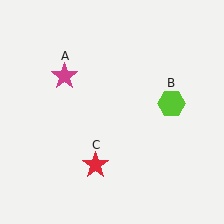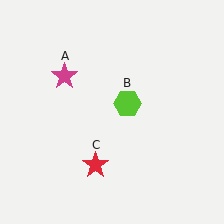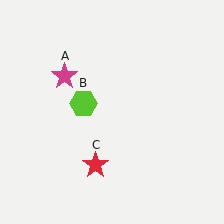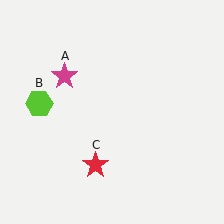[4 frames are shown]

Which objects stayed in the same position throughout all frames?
Magenta star (object A) and red star (object C) remained stationary.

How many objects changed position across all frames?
1 object changed position: lime hexagon (object B).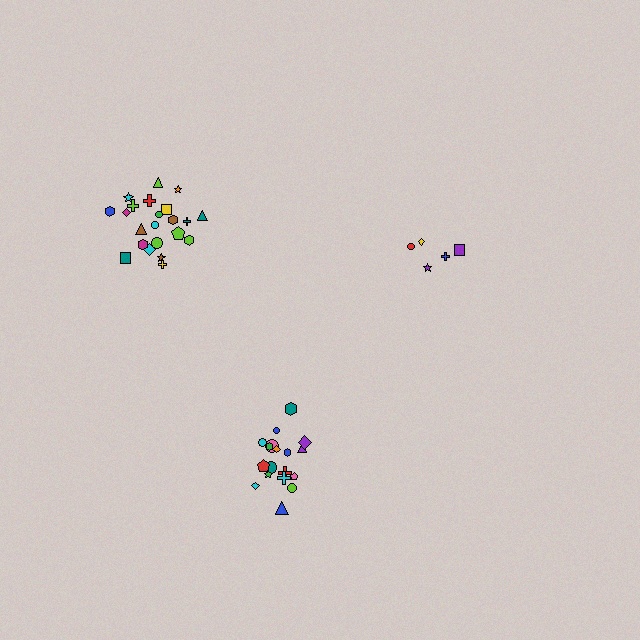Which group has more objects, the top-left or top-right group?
The top-left group.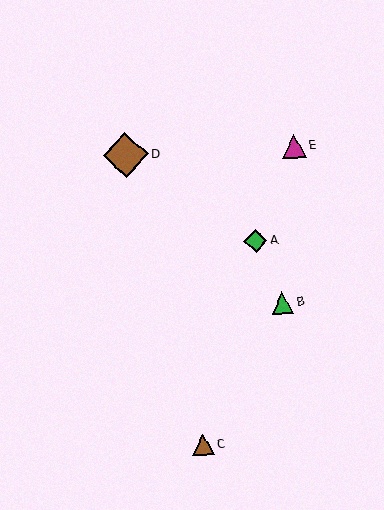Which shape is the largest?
The brown diamond (labeled D) is the largest.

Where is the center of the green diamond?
The center of the green diamond is at (256, 241).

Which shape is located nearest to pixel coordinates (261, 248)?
The green diamond (labeled A) at (256, 241) is nearest to that location.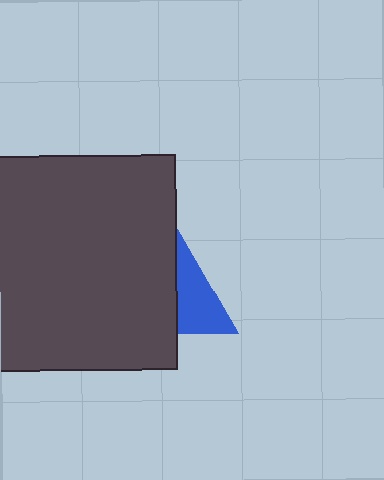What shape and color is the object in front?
The object in front is a dark gray square.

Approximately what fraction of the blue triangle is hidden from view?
Roughly 61% of the blue triangle is hidden behind the dark gray square.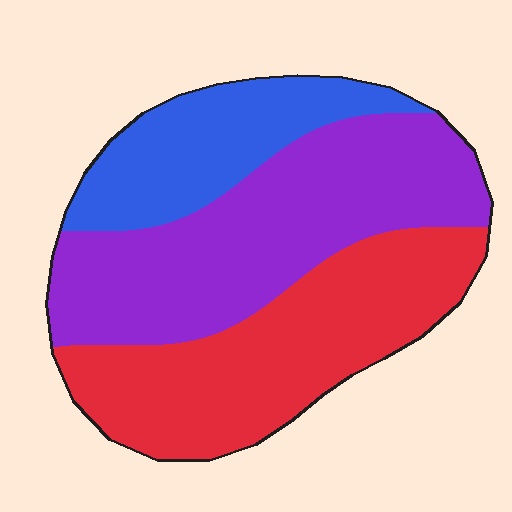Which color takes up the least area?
Blue, at roughly 20%.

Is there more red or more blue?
Red.